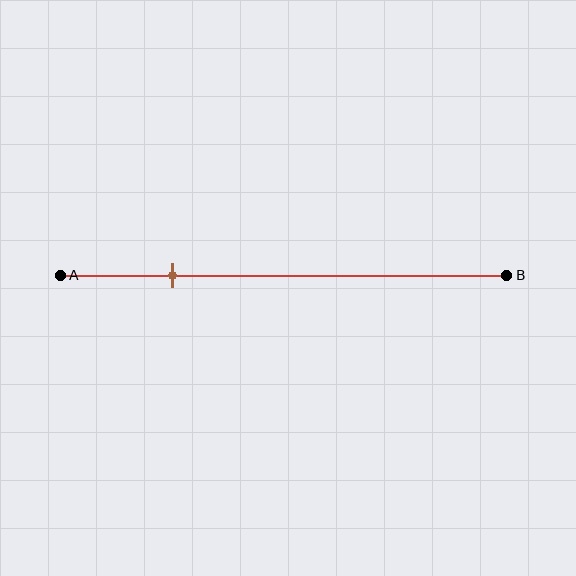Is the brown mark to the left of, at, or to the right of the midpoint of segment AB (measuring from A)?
The brown mark is to the left of the midpoint of segment AB.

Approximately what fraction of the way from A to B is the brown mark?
The brown mark is approximately 25% of the way from A to B.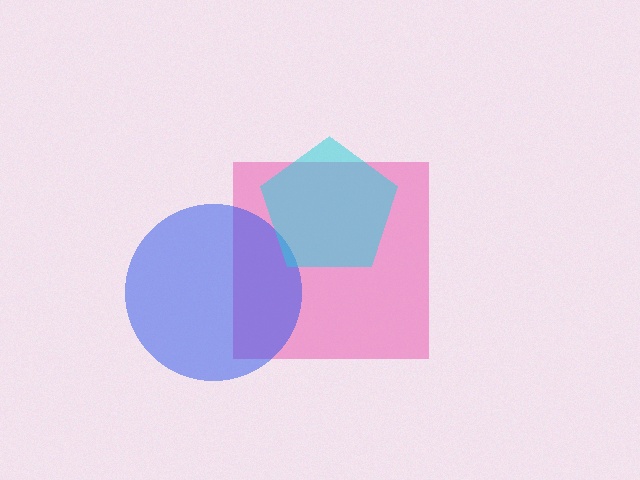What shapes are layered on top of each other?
The layered shapes are: a pink square, a blue circle, a cyan pentagon.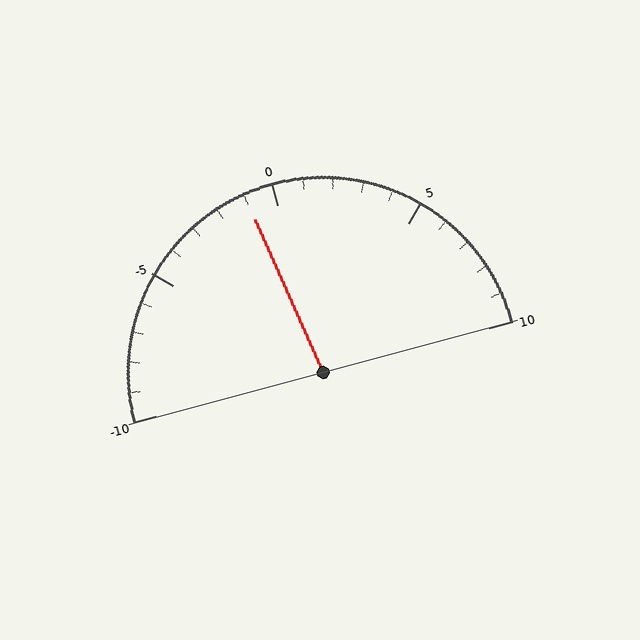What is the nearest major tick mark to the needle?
The nearest major tick mark is 0.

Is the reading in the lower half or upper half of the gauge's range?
The reading is in the lower half of the range (-10 to 10).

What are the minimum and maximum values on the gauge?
The gauge ranges from -10 to 10.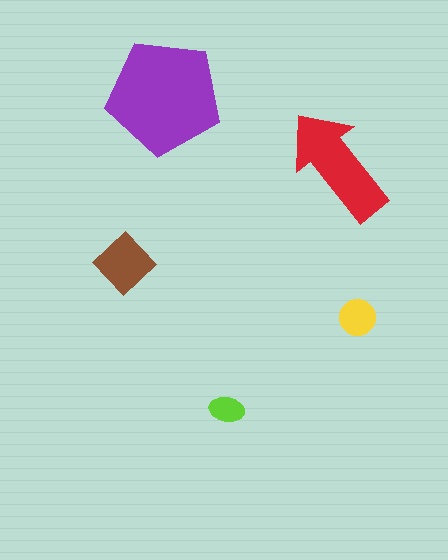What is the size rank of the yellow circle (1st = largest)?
4th.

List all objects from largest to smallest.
The purple pentagon, the red arrow, the brown diamond, the yellow circle, the lime ellipse.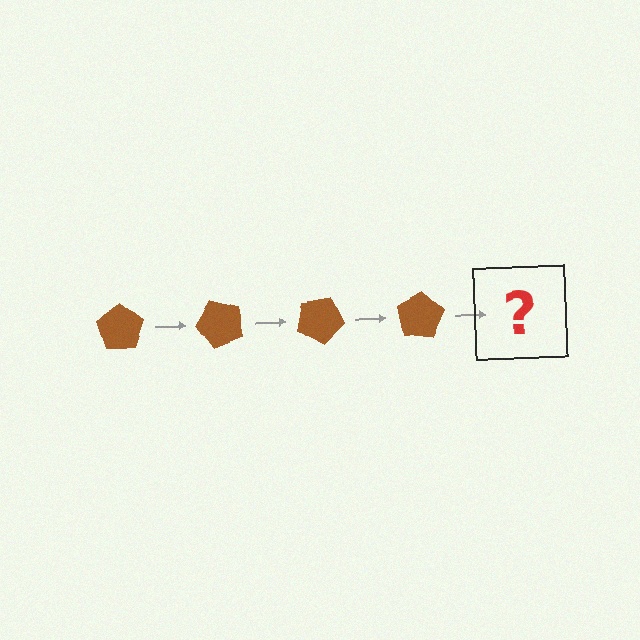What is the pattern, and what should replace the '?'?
The pattern is that the pentagon rotates 50 degrees each step. The '?' should be a brown pentagon rotated 200 degrees.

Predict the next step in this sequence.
The next step is a brown pentagon rotated 200 degrees.